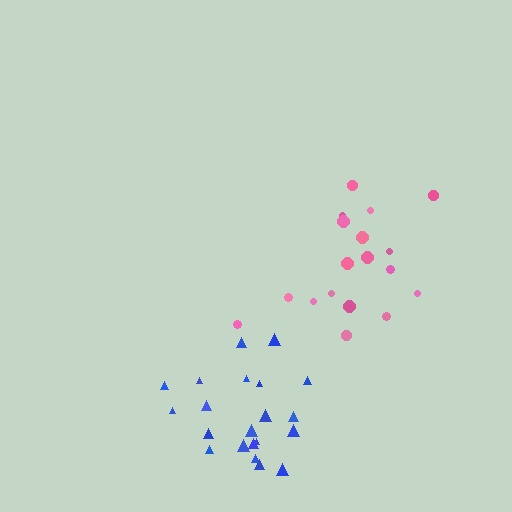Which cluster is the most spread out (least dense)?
Pink.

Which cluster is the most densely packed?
Blue.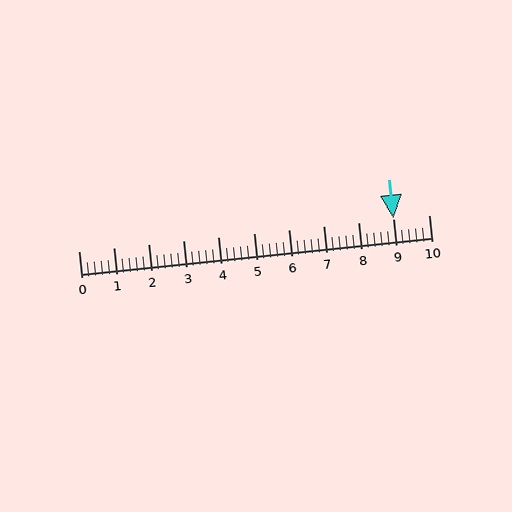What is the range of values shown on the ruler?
The ruler shows values from 0 to 10.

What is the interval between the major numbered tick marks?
The major tick marks are spaced 1 units apart.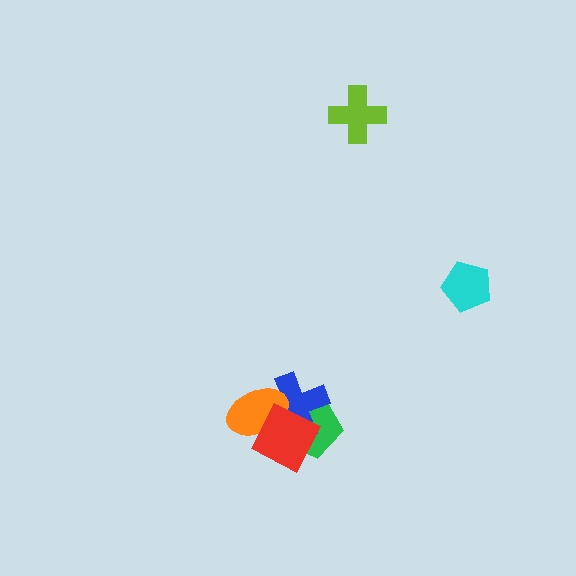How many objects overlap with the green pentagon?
3 objects overlap with the green pentagon.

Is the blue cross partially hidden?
Yes, it is partially covered by another shape.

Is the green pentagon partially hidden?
Yes, it is partially covered by another shape.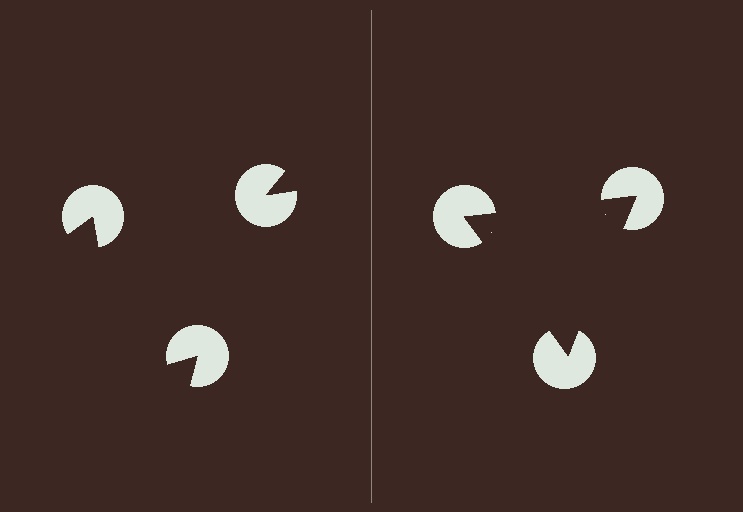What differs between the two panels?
The pac-man discs are positioned identically on both sides; only the wedge orientations differ. On the right they align to a triangle; on the left they are misaligned.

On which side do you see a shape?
An illusory triangle appears on the right side. On the left side the wedge cuts are rotated, so no coherent shape forms.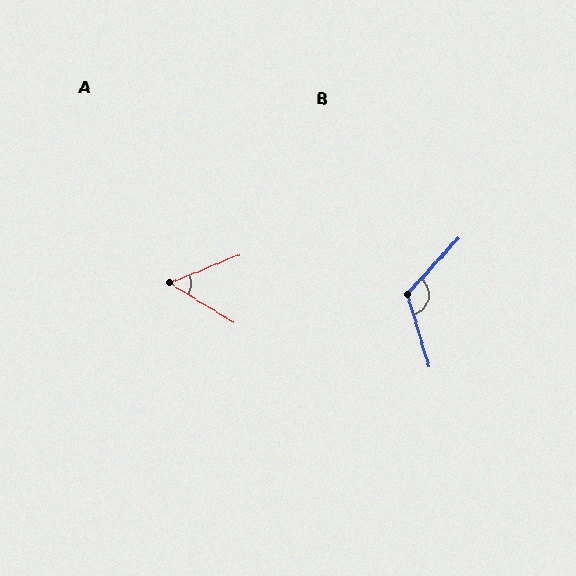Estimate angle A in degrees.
Approximately 54 degrees.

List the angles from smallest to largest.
A (54°), B (120°).